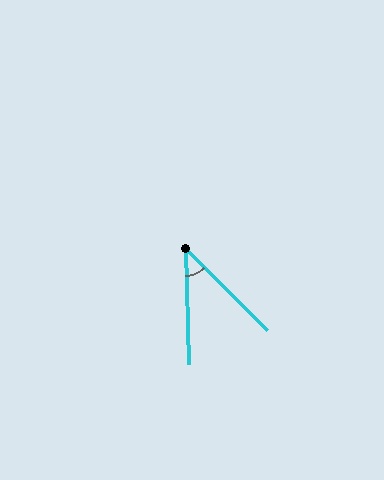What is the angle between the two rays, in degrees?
Approximately 43 degrees.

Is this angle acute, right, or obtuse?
It is acute.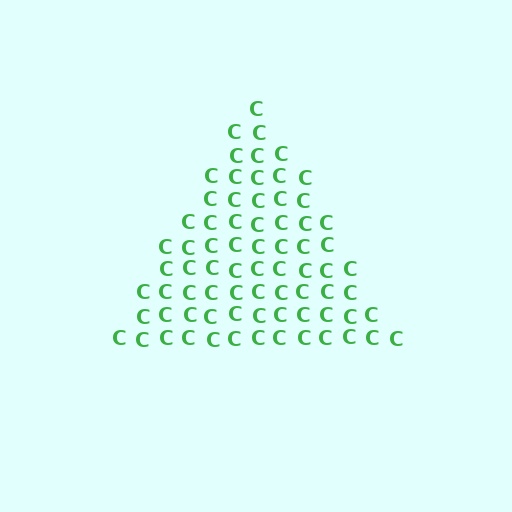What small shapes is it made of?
It is made of small letter C's.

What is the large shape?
The large shape is a triangle.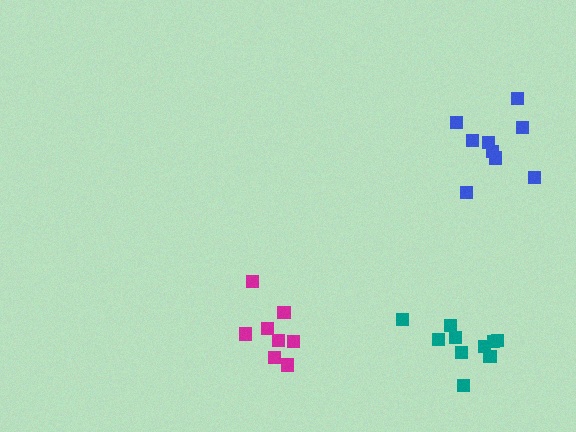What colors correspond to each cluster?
The clusters are colored: blue, teal, magenta.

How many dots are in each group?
Group 1: 9 dots, Group 2: 10 dots, Group 3: 8 dots (27 total).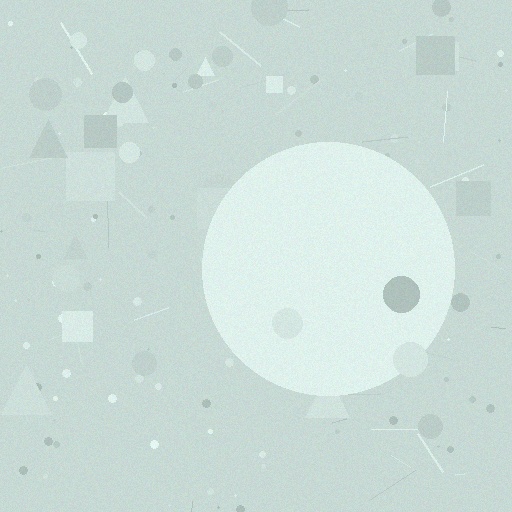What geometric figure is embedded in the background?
A circle is embedded in the background.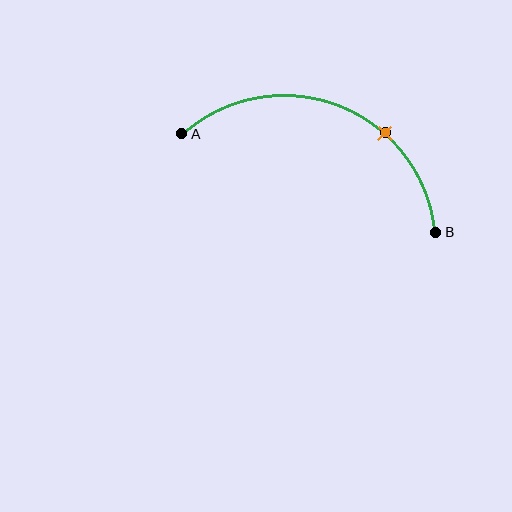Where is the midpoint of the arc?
The arc midpoint is the point on the curve farthest from the straight line joining A and B. It sits above that line.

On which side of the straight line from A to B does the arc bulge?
The arc bulges above the straight line connecting A and B.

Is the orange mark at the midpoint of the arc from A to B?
No. The orange mark lies on the arc but is closer to endpoint B. The arc midpoint would be at the point on the curve equidistant along the arc from both A and B.